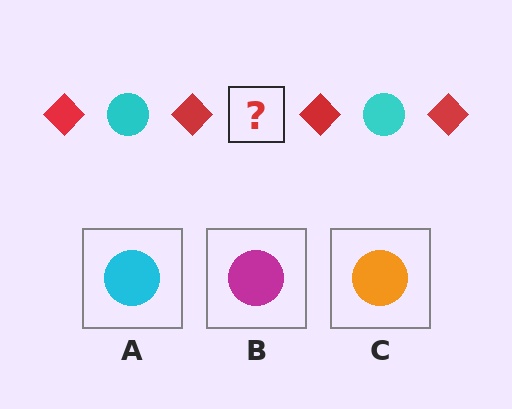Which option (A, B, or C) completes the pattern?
A.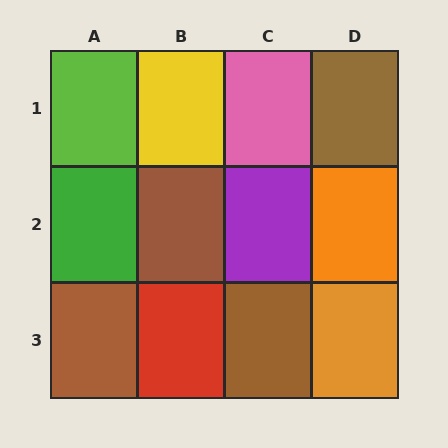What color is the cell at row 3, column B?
Red.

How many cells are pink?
1 cell is pink.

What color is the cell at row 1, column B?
Yellow.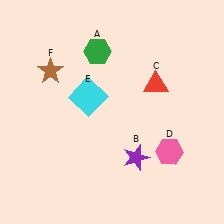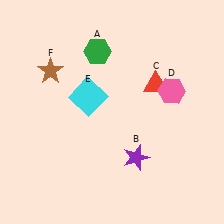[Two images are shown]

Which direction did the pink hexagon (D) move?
The pink hexagon (D) moved up.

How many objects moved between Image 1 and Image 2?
1 object moved between the two images.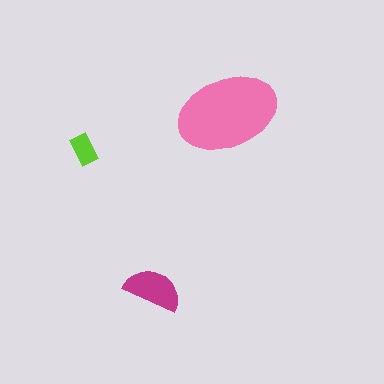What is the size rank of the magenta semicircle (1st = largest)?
2nd.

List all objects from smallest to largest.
The lime rectangle, the magenta semicircle, the pink ellipse.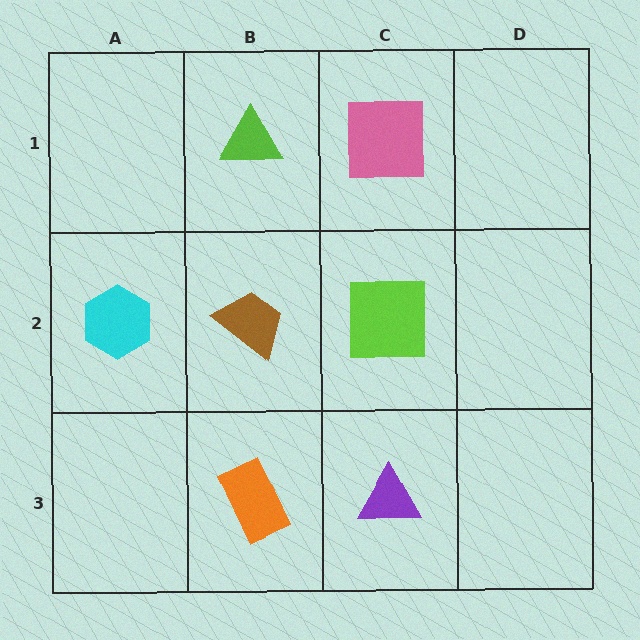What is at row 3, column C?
A purple triangle.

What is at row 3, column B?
An orange rectangle.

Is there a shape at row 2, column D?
No, that cell is empty.